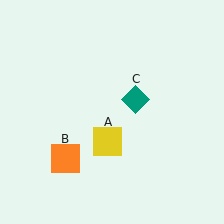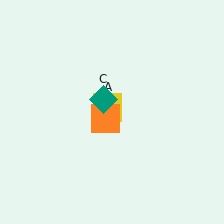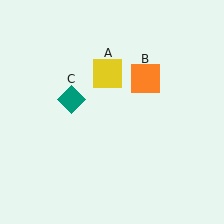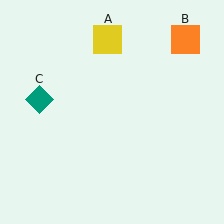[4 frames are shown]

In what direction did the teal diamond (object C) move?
The teal diamond (object C) moved left.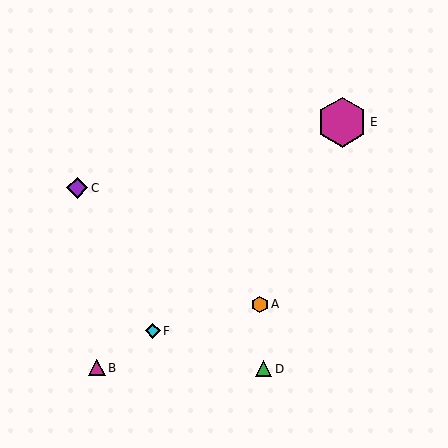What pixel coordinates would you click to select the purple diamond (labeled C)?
Click at (77, 188) to select the purple diamond C.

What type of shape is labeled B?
Shape B is a magenta triangle.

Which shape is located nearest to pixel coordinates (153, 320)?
The cyan diamond (labeled F) at (153, 331) is nearest to that location.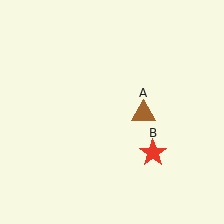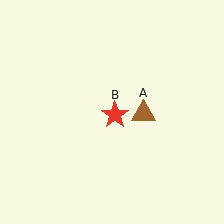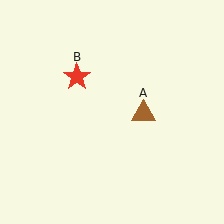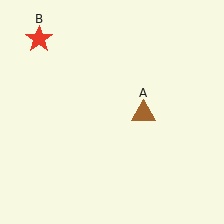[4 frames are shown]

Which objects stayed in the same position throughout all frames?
Brown triangle (object A) remained stationary.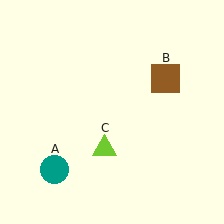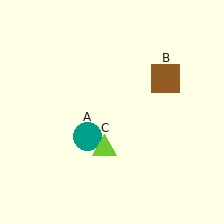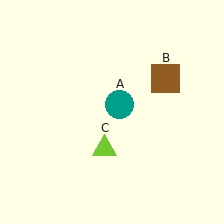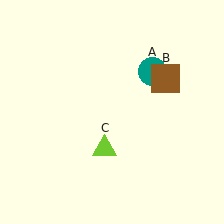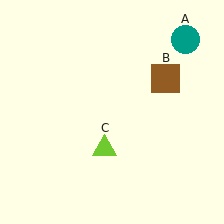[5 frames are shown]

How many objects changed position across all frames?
1 object changed position: teal circle (object A).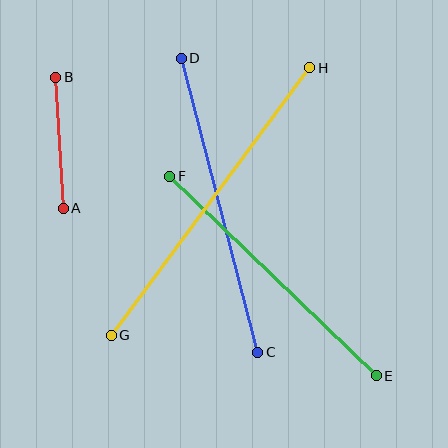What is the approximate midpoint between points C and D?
The midpoint is at approximately (219, 205) pixels.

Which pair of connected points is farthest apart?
Points G and H are farthest apart.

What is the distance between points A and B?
The distance is approximately 131 pixels.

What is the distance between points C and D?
The distance is approximately 304 pixels.